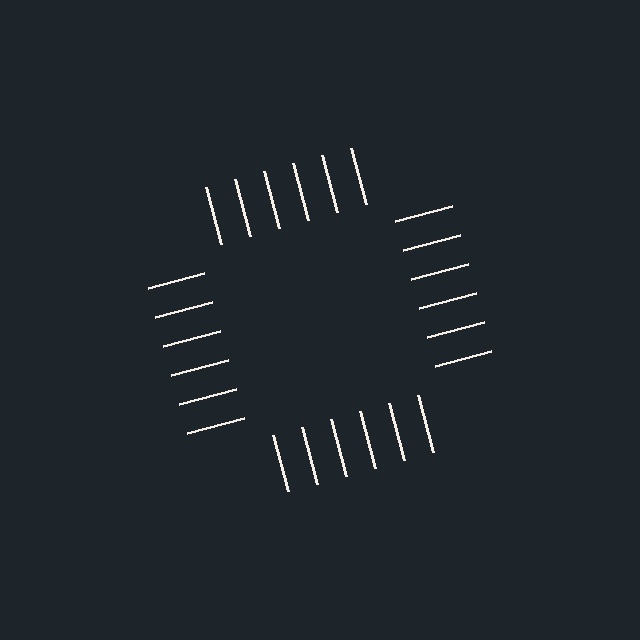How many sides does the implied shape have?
4 sides — the line-ends trace a square.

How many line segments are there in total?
24 — 6 along each of the 4 edges.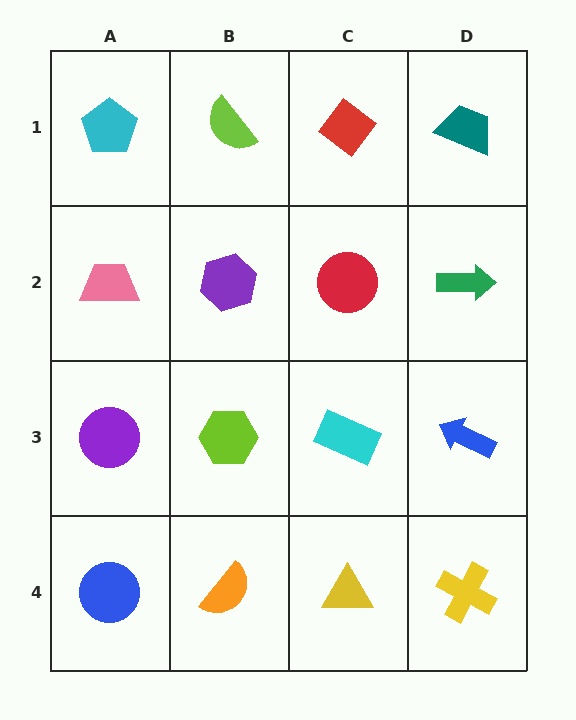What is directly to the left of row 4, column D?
A yellow triangle.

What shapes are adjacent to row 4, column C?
A cyan rectangle (row 3, column C), an orange semicircle (row 4, column B), a yellow cross (row 4, column D).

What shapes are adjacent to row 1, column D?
A green arrow (row 2, column D), a red diamond (row 1, column C).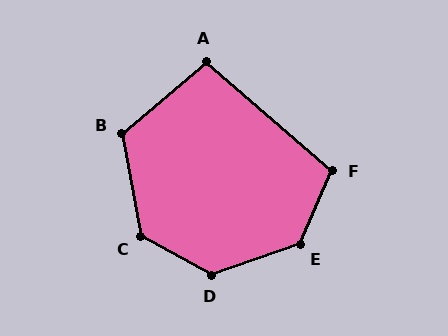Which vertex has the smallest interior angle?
A, at approximately 99 degrees.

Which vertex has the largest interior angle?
E, at approximately 132 degrees.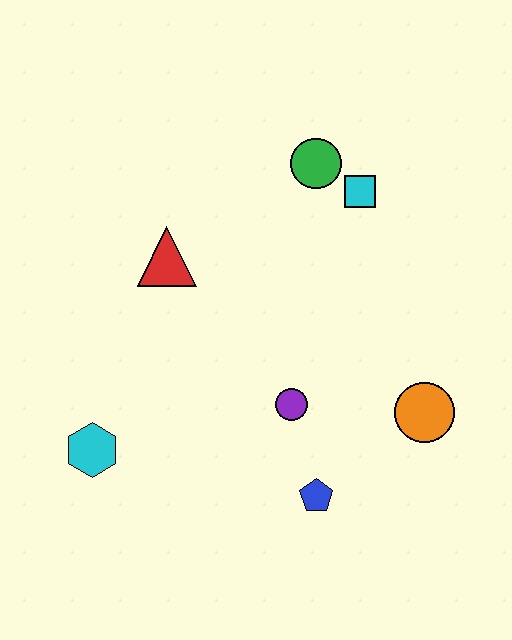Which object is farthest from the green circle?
The cyan hexagon is farthest from the green circle.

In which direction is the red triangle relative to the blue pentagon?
The red triangle is above the blue pentagon.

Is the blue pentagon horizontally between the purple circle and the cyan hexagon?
No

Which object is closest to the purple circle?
The blue pentagon is closest to the purple circle.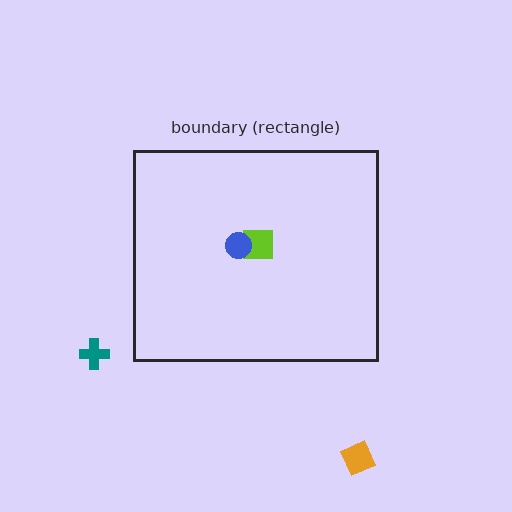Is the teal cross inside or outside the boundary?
Outside.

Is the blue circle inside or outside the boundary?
Inside.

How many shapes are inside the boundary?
2 inside, 2 outside.